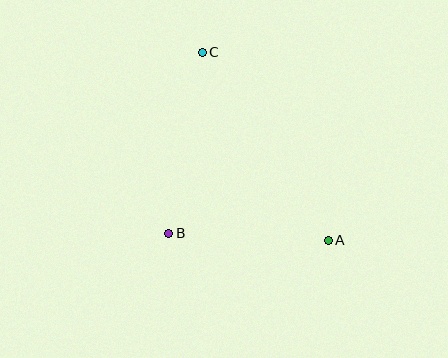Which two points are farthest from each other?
Points A and C are farthest from each other.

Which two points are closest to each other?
Points A and B are closest to each other.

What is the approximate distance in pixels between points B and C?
The distance between B and C is approximately 184 pixels.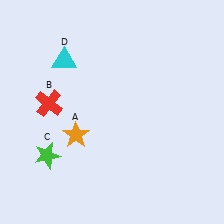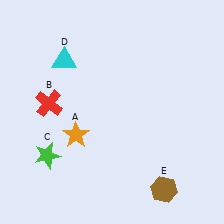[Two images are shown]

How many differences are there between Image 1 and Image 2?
There is 1 difference between the two images.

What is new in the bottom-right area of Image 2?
A brown hexagon (E) was added in the bottom-right area of Image 2.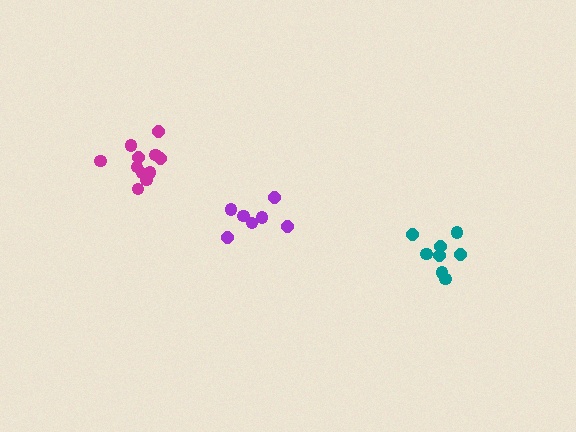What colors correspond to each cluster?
The clusters are colored: magenta, teal, purple.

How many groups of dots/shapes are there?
There are 3 groups.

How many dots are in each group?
Group 1: 11 dots, Group 2: 8 dots, Group 3: 7 dots (26 total).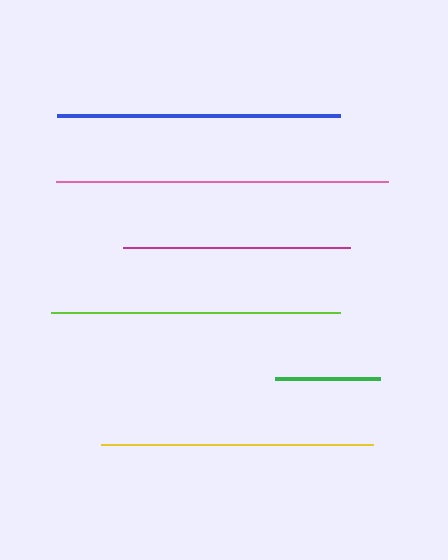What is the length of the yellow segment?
The yellow segment is approximately 273 pixels long.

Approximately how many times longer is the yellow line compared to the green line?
The yellow line is approximately 2.6 times the length of the green line.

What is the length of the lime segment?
The lime segment is approximately 289 pixels long.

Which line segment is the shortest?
The green line is the shortest at approximately 104 pixels.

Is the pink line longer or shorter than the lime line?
The pink line is longer than the lime line.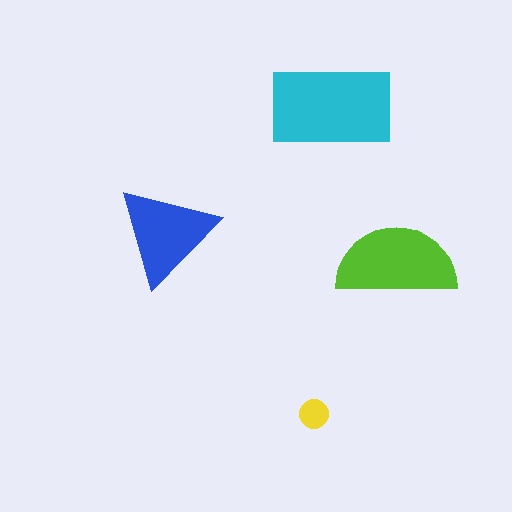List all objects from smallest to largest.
The yellow circle, the blue triangle, the lime semicircle, the cyan rectangle.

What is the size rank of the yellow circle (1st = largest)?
4th.